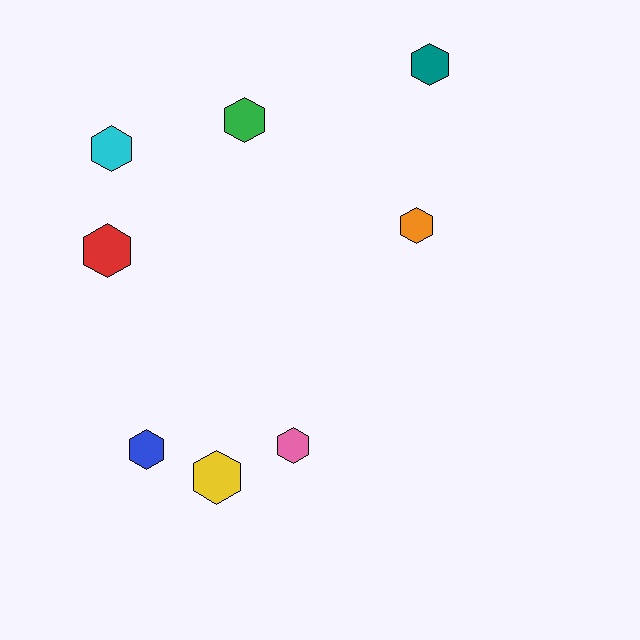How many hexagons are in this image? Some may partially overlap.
There are 8 hexagons.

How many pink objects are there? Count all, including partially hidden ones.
There is 1 pink object.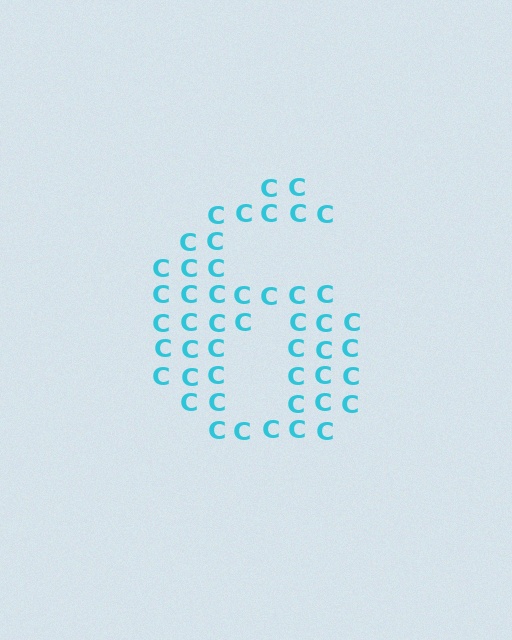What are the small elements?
The small elements are letter C's.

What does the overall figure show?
The overall figure shows the digit 6.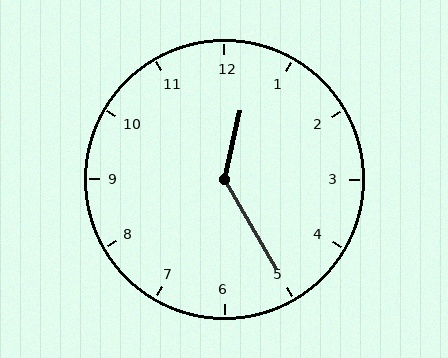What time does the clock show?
12:25.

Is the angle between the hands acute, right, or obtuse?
It is obtuse.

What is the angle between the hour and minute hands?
Approximately 138 degrees.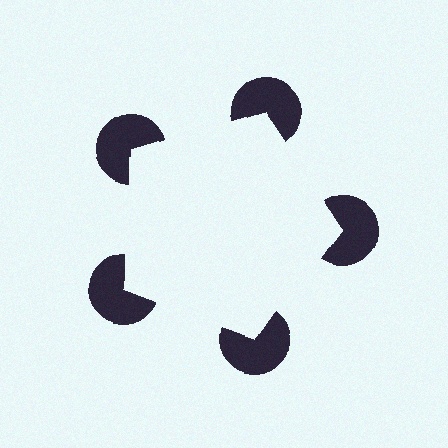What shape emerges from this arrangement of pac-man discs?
An illusory pentagon — its edges are inferred from the aligned wedge cuts in the pac-man discs, not physically drawn.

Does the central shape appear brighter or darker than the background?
It typically appears slightly brighter than the background, even though no actual brightness change is drawn.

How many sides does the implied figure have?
5 sides.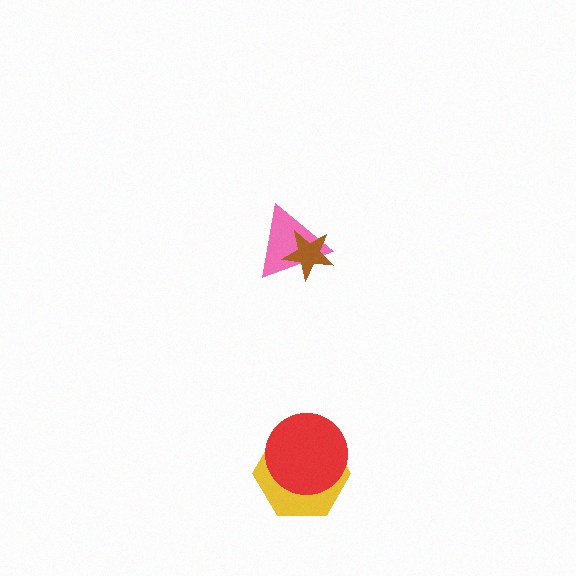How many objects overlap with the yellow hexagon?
1 object overlaps with the yellow hexagon.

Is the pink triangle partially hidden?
Yes, it is partially covered by another shape.